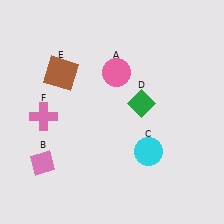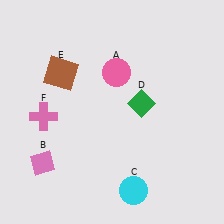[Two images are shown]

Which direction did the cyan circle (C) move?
The cyan circle (C) moved down.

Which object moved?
The cyan circle (C) moved down.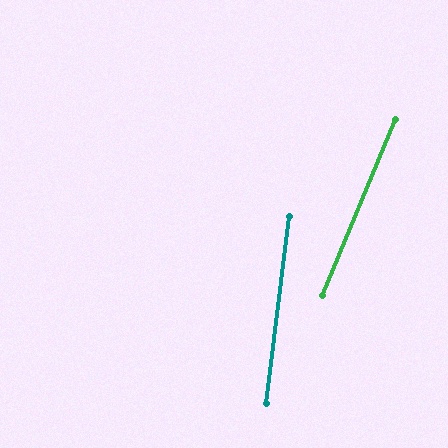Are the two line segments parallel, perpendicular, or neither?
Neither parallel nor perpendicular — they differ by about 15°.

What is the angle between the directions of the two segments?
Approximately 15 degrees.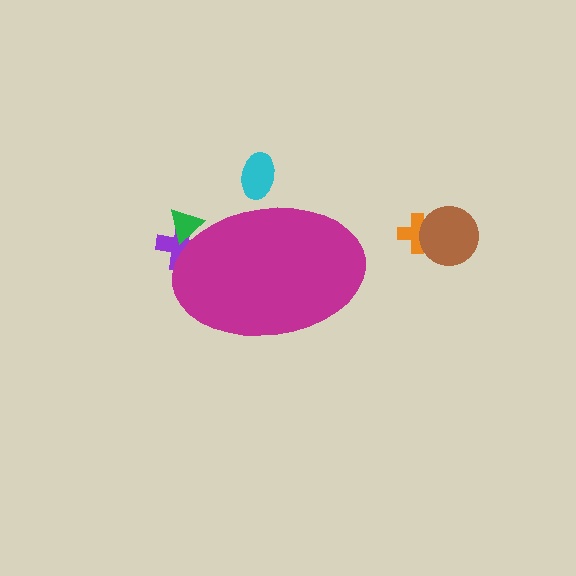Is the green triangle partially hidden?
Yes, the green triangle is partially hidden behind the magenta ellipse.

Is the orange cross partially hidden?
No, the orange cross is fully visible.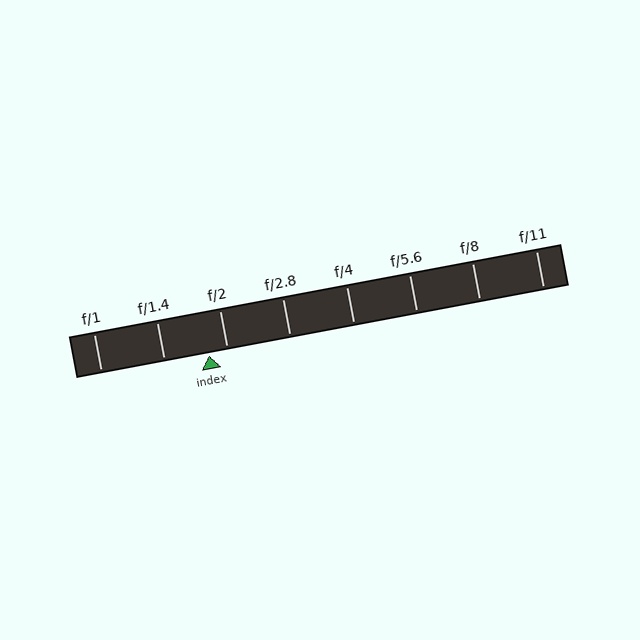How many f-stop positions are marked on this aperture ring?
There are 8 f-stop positions marked.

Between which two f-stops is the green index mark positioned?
The index mark is between f/1.4 and f/2.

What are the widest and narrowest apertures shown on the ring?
The widest aperture shown is f/1 and the narrowest is f/11.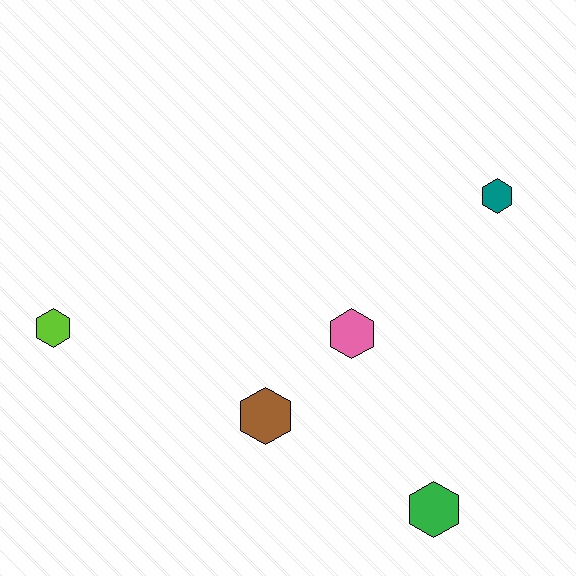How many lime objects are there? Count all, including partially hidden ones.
There is 1 lime object.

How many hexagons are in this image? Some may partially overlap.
There are 5 hexagons.